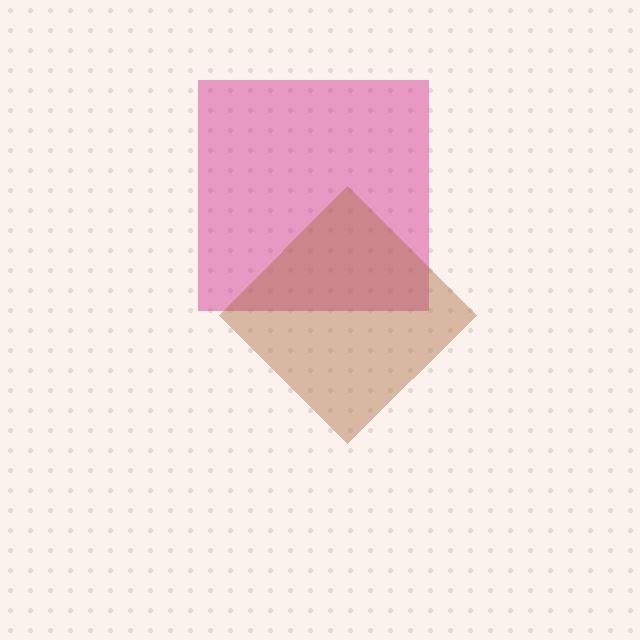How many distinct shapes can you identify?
There are 2 distinct shapes: a magenta square, a brown diamond.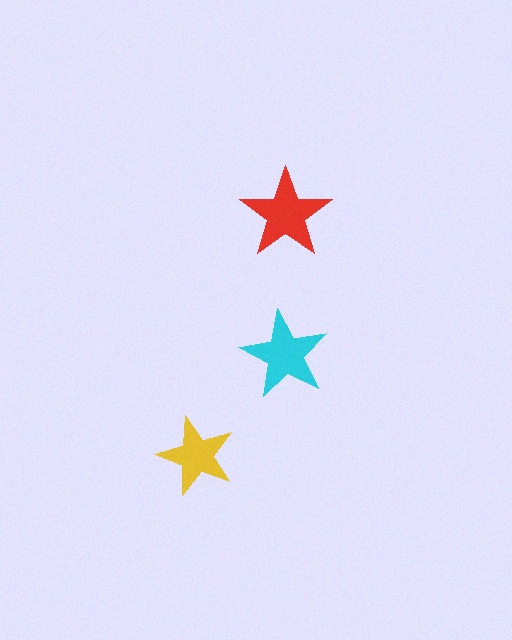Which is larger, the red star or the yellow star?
The red one.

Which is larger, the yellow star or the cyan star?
The cyan one.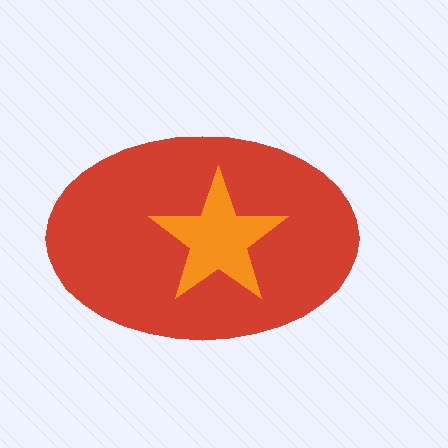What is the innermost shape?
The orange star.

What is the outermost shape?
The red ellipse.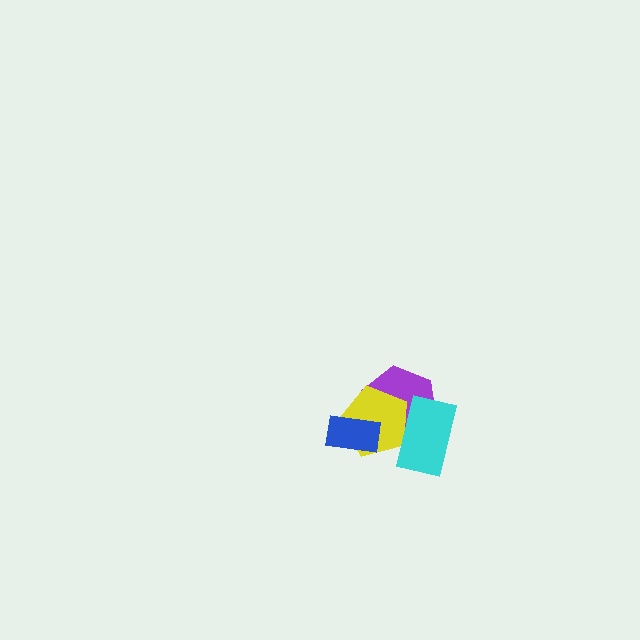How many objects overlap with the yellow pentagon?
3 objects overlap with the yellow pentagon.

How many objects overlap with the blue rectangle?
2 objects overlap with the blue rectangle.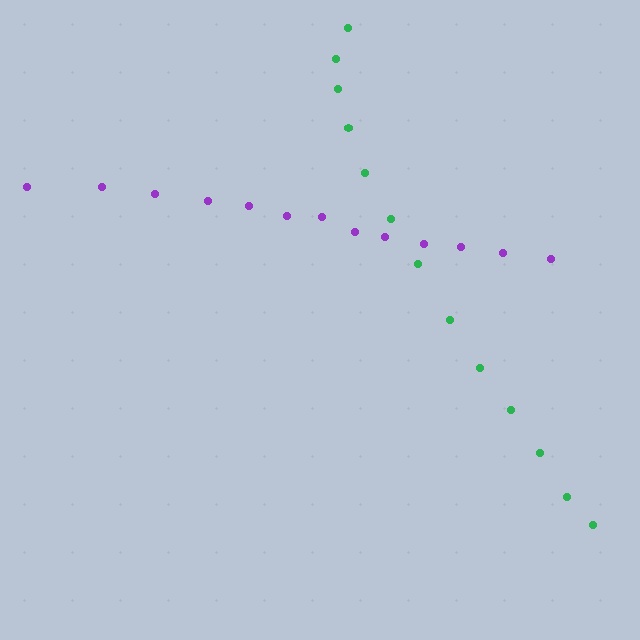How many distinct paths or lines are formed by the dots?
There are 2 distinct paths.